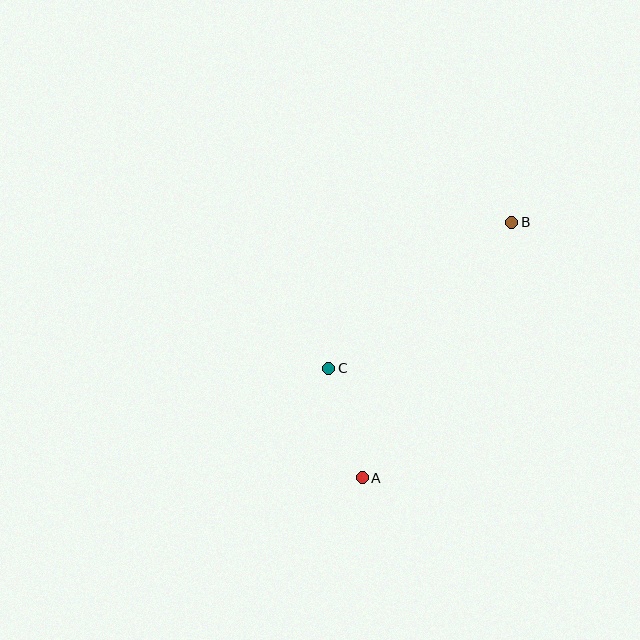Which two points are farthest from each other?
Points A and B are farthest from each other.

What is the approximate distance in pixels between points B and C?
The distance between B and C is approximately 234 pixels.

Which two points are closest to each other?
Points A and C are closest to each other.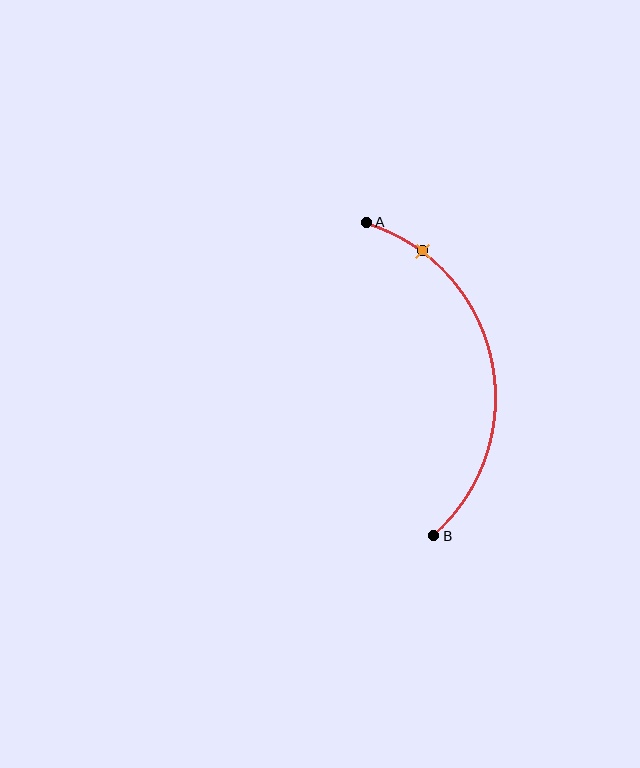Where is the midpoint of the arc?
The arc midpoint is the point on the curve farthest from the straight line joining A and B. It sits to the right of that line.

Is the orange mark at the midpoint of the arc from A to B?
No. The orange mark lies on the arc but is closer to endpoint A. The arc midpoint would be at the point on the curve equidistant along the arc from both A and B.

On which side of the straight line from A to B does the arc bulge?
The arc bulges to the right of the straight line connecting A and B.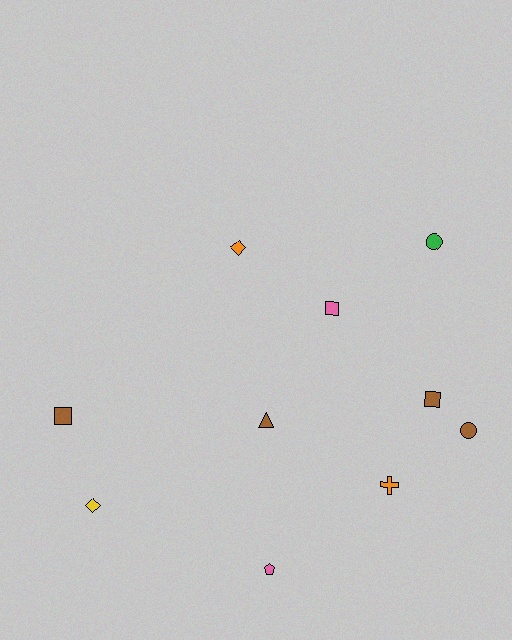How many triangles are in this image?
There is 1 triangle.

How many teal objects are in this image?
There are no teal objects.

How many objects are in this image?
There are 10 objects.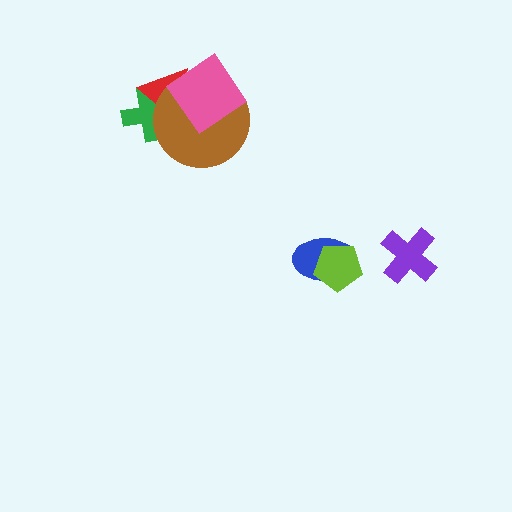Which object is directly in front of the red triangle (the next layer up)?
The brown circle is directly in front of the red triangle.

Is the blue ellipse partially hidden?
Yes, it is partially covered by another shape.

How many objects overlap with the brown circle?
3 objects overlap with the brown circle.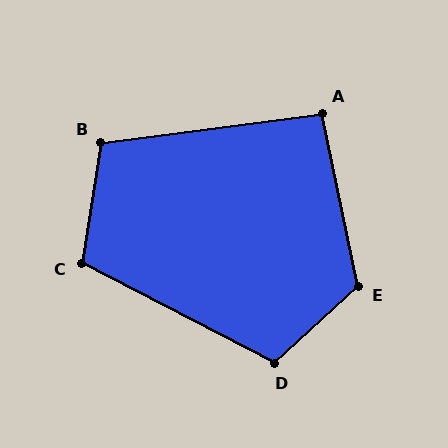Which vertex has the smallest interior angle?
A, at approximately 94 degrees.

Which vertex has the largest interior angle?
E, at approximately 121 degrees.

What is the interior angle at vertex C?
Approximately 108 degrees (obtuse).